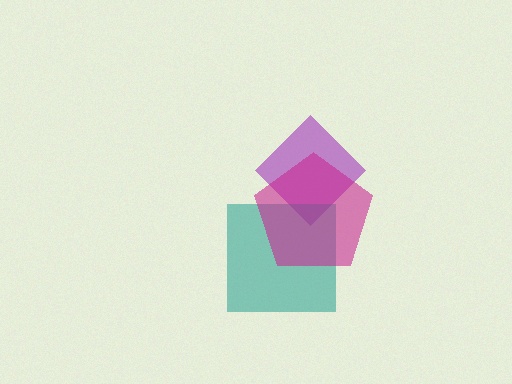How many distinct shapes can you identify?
There are 3 distinct shapes: a purple diamond, a teal square, a magenta pentagon.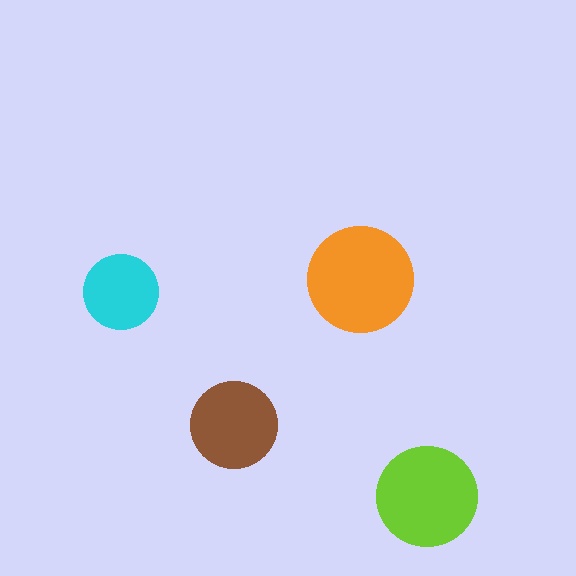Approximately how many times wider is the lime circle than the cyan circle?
About 1.5 times wider.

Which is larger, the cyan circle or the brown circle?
The brown one.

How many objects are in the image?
There are 4 objects in the image.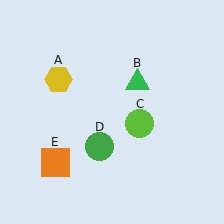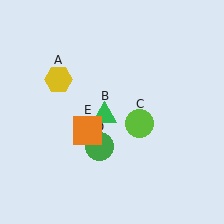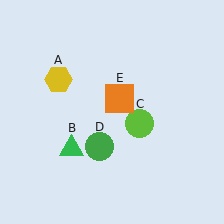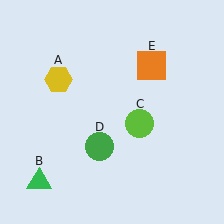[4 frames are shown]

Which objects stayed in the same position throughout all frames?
Yellow hexagon (object A) and lime circle (object C) and green circle (object D) remained stationary.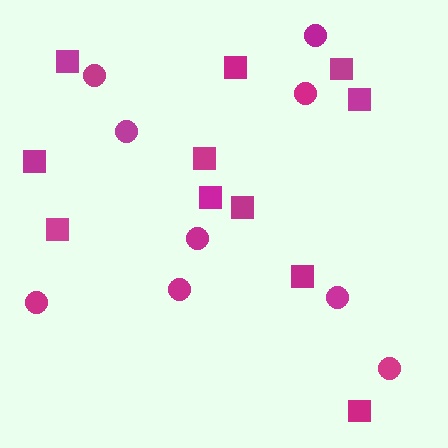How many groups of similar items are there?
There are 2 groups: one group of squares (11) and one group of circles (9).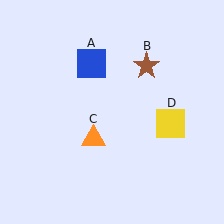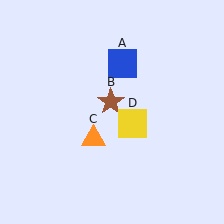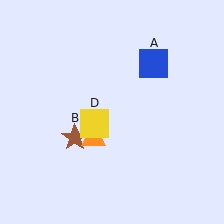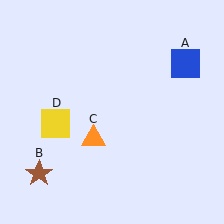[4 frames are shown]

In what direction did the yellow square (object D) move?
The yellow square (object D) moved left.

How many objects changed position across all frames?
3 objects changed position: blue square (object A), brown star (object B), yellow square (object D).